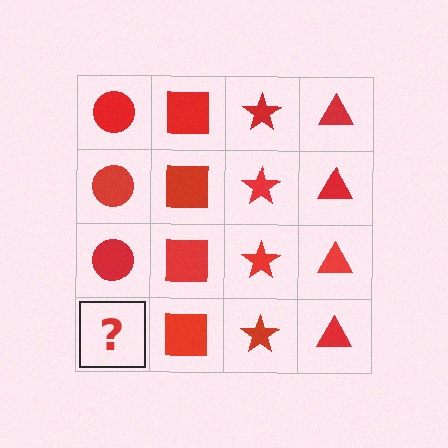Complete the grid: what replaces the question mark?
The question mark should be replaced with a red circle.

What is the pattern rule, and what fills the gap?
The rule is that each column has a consistent shape. The gap should be filled with a red circle.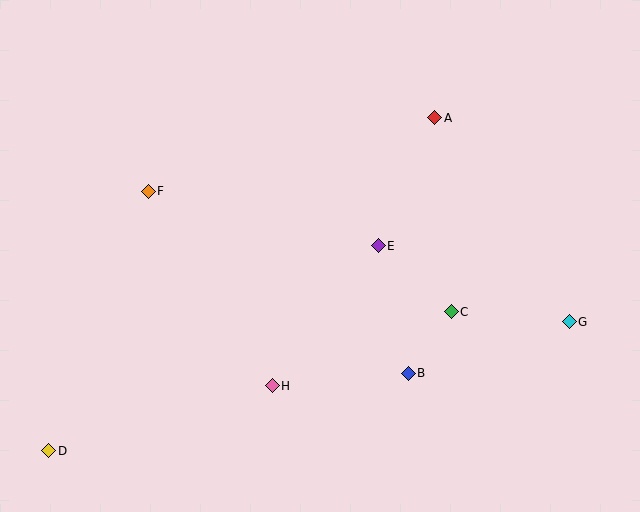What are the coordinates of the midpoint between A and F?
The midpoint between A and F is at (292, 154).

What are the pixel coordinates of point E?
Point E is at (378, 246).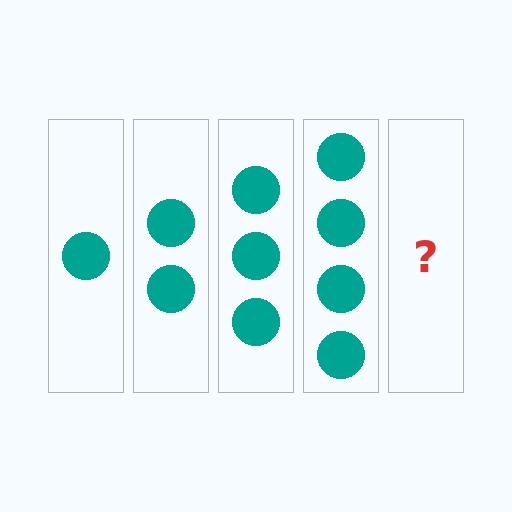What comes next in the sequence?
The next element should be 5 circles.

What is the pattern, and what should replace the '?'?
The pattern is that each step adds one more circle. The '?' should be 5 circles.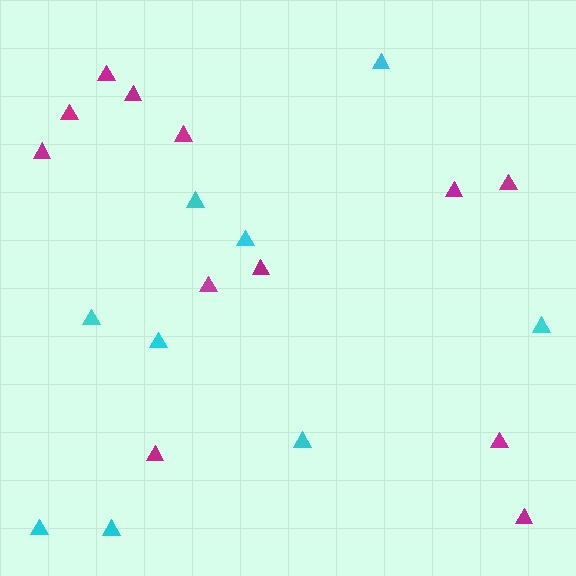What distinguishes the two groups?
There are 2 groups: one group of magenta triangles (12) and one group of cyan triangles (9).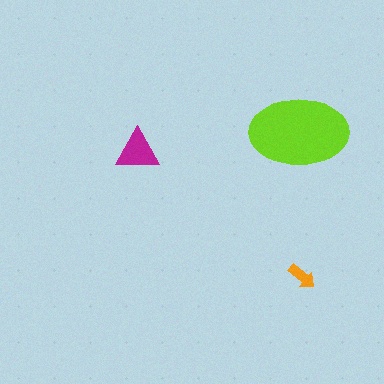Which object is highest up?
The lime ellipse is topmost.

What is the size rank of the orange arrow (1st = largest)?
3rd.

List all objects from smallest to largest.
The orange arrow, the magenta triangle, the lime ellipse.